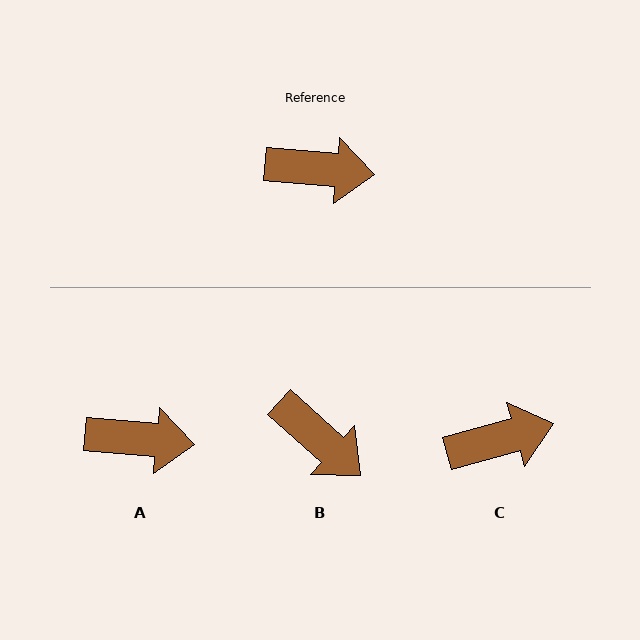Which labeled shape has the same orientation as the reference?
A.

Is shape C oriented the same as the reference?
No, it is off by about 21 degrees.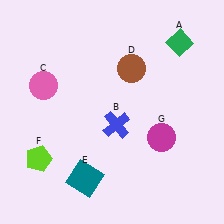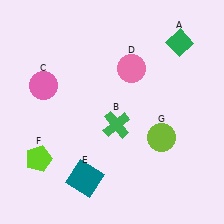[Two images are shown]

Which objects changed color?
B changed from blue to green. D changed from brown to pink. G changed from magenta to lime.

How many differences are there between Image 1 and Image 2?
There are 3 differences between the two images.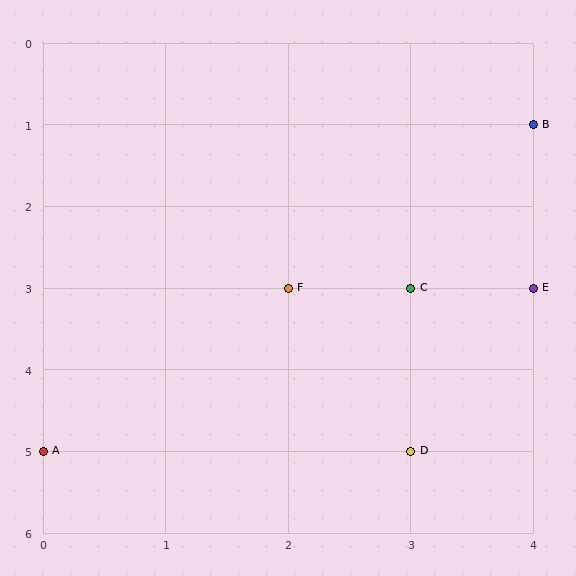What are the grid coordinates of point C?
Point C is at grid coordinates (3, 3).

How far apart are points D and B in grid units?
Points D and B are 1 column and 4 rows apart (about 4.1 grid units diagonally).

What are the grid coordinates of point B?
Point B is at grid coordinates (4, 1).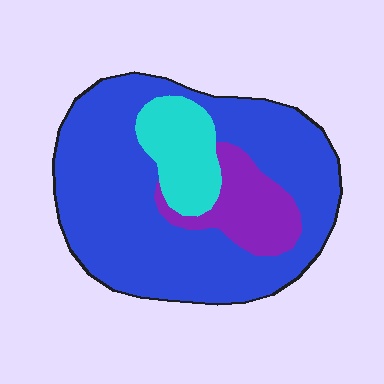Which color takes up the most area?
Blue, at roughly 70%.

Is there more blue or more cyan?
Blue.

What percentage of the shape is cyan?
Cyan takes up about one eighth (1/8) of the shape.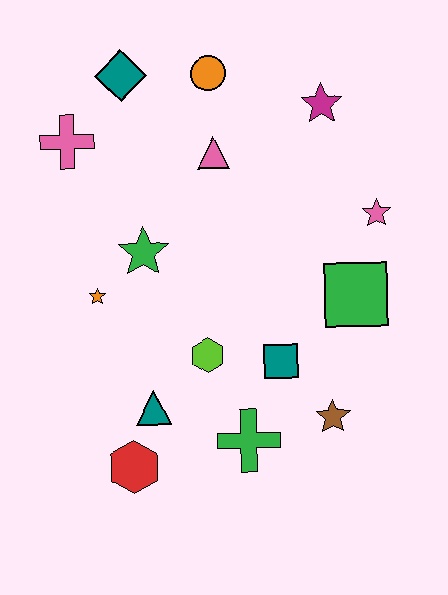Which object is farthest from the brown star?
The teal diamond is farthest from the brown star.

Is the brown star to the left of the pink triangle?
No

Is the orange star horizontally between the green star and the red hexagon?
No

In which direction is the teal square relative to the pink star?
The teal square is below the pink star.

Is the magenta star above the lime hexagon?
Yes